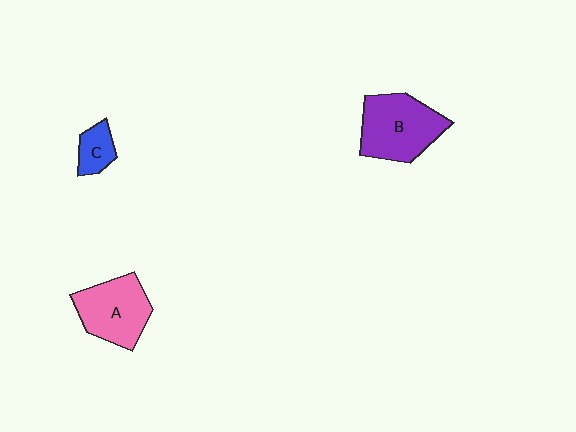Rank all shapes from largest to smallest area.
From largest to smallest: B (purple), A (pink), C (blue).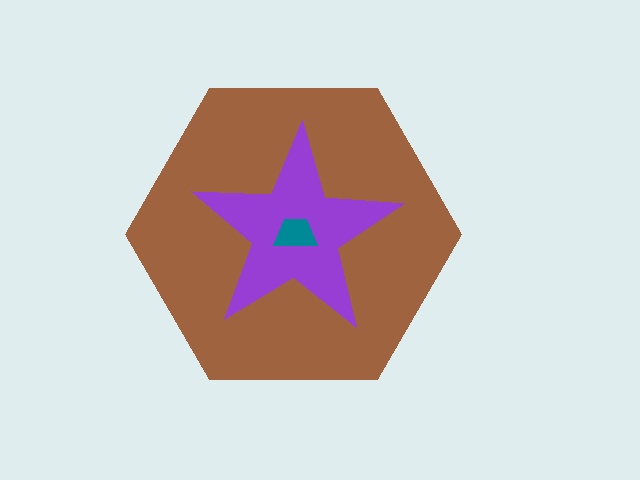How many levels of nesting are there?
3.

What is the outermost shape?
The brown hexagon.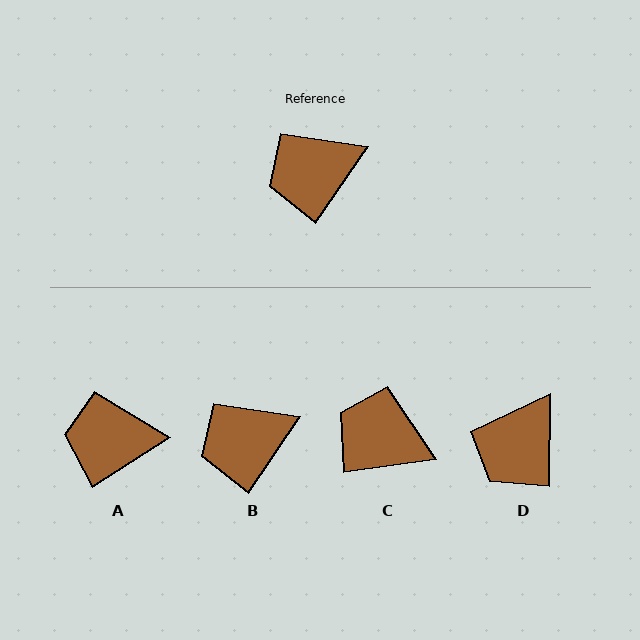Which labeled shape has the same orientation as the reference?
B.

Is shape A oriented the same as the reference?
No, it is off by about 23 degrees.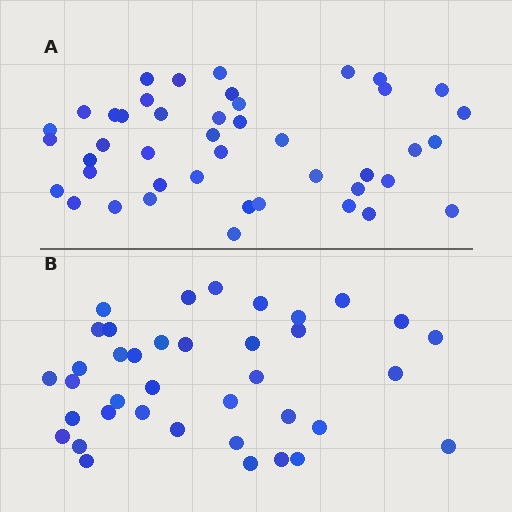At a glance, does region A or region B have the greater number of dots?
Region A (the top region) has more dots.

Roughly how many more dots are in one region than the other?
Region A has about 6 more dots than region B.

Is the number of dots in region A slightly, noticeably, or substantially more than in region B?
Region A has only slightly more — the two regions are fairly close. The ratio is roughly 1.2 to 1.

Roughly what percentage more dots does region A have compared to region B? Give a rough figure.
About 15% more.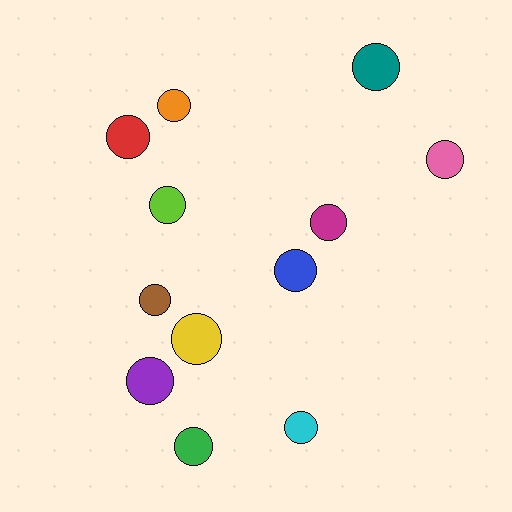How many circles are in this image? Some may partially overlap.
There are 12 circles.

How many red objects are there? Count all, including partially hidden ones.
There is 1 red object.